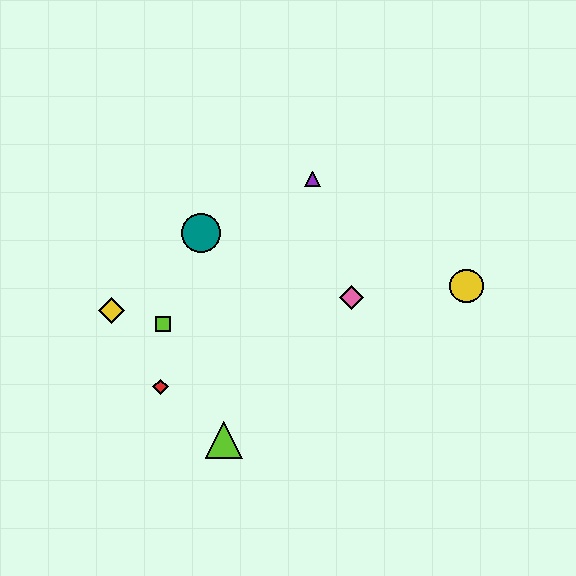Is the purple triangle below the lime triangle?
No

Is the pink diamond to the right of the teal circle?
Yes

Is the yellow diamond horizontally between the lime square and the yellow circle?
No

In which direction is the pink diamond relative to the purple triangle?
The pink diamond is below the purple triangle.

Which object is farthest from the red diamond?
The yellow circle is farthest from the red diamond.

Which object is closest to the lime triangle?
The red diamond is closest to the lime triangle.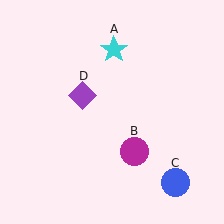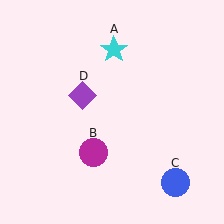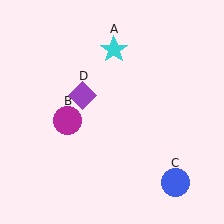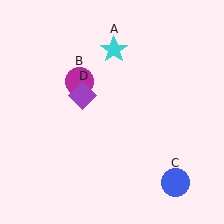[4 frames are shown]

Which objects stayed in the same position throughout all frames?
Cyan star (object A) and blue circle (object C) and purple diamond (object D) remained stationary.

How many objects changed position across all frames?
1 object changed position: magenta circle (object B).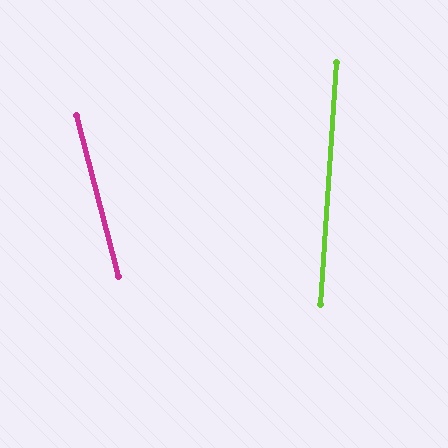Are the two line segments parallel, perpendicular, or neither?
Neither parallel nor perpendicular — they differ by about 18°.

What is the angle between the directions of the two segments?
Approximately 18 degrees.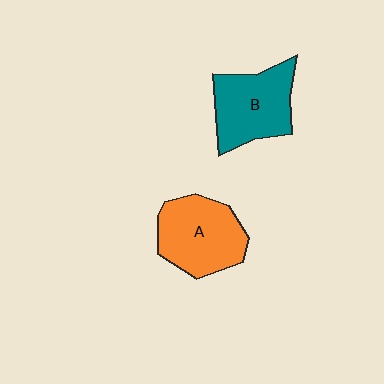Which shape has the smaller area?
Shape B (teal).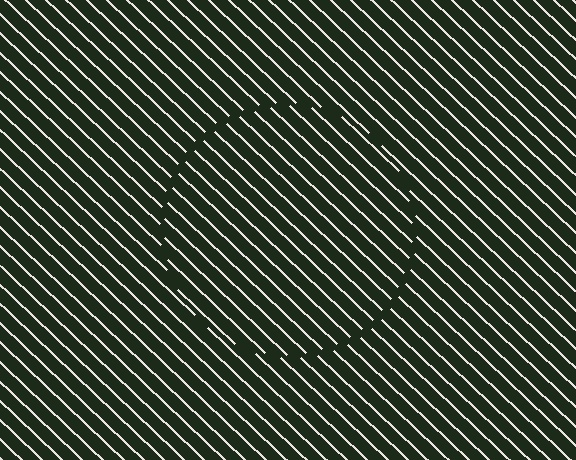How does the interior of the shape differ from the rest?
The interior of the shape contains the same grating, shifted by half a period — the contour is defined by the phase discontinuity where line-ends from the inner and outer gratings abut.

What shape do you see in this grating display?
An illusory circle. The interior of the shape contains the same grating, shifted by half a period — the contour is defined by the phase discontinuity where line-ends from the inner and outer gratings abut.